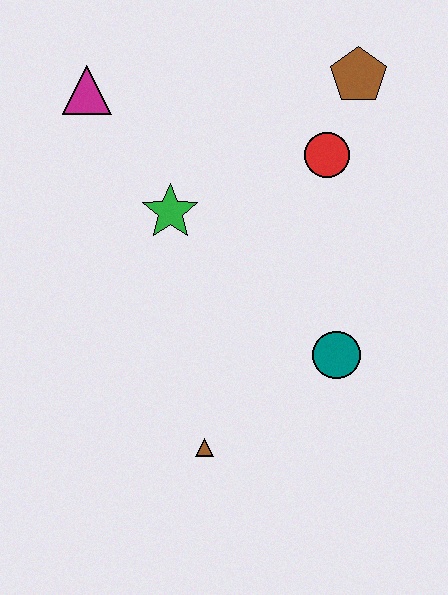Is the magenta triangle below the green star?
No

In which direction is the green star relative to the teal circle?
The green star is to the left of the teal circle.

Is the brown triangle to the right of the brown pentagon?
No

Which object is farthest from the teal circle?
The magenta triangle is farthest from the teal circle.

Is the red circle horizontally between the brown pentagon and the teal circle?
No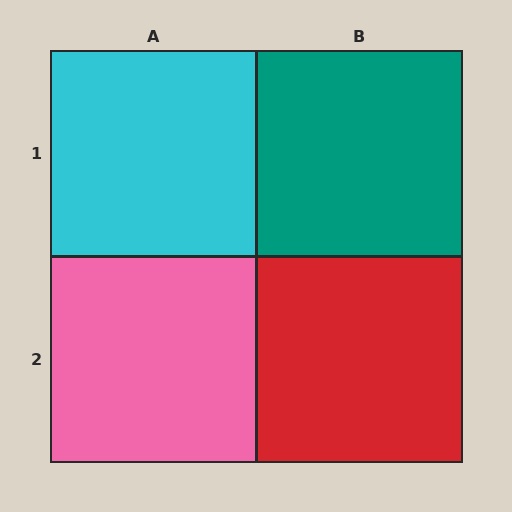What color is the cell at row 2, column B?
Red.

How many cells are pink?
1 cell is pink.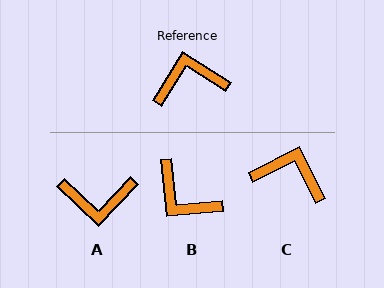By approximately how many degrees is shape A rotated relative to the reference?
Approximately 169 degrees counter-clockwise.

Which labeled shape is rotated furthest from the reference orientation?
A, about 169 degrees away.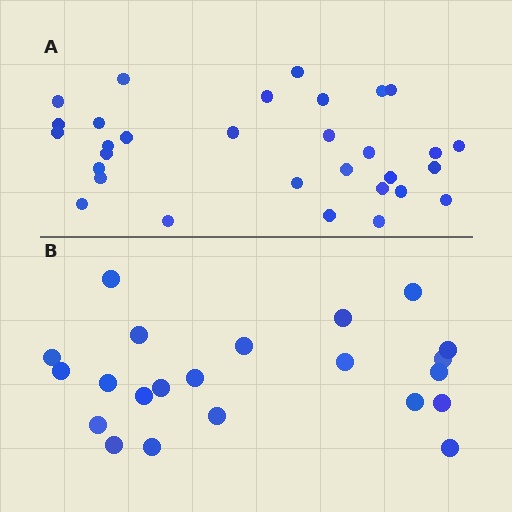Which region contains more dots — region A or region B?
Region A (the top region) has more dots.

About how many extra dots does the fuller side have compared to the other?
Region A has roughly 8 or so more dots than region B.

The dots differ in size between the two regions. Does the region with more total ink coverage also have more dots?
No. Region B has more total ink coverage because its dots are larger, but region A actually contains more individual dots. Total area can be misleading — the number of items is what matters here.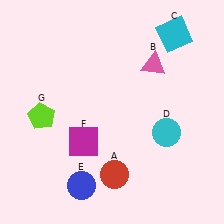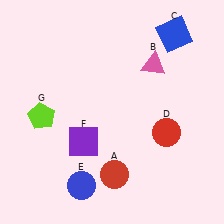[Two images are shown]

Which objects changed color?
C changed from cyan to blue. D changed from cyan to red. F changed from magenta to purple.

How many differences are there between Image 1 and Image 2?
There are 3 differences between the two images.